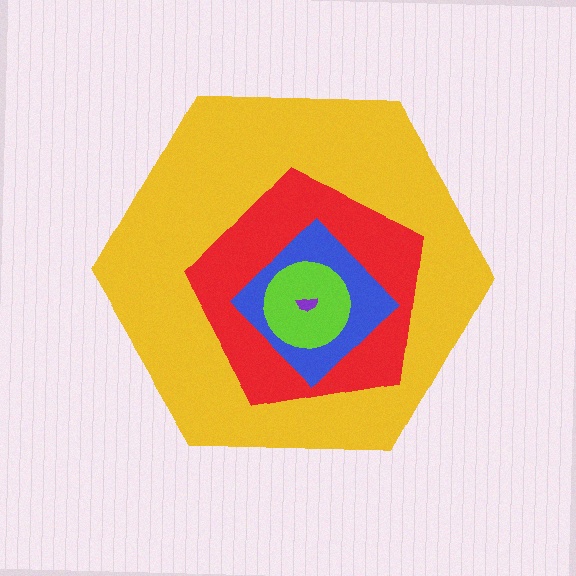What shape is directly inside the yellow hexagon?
The red pentagon.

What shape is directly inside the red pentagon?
The blue diamond.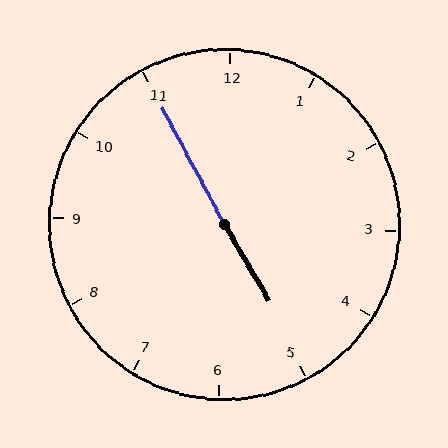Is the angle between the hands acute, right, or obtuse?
It is obtuse.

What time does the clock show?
4:55.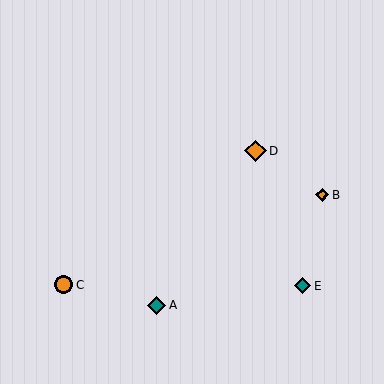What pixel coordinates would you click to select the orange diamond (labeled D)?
Click at (255, 151) to select the orange diamond D.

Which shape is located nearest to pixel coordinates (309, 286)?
The teal diamond (labeled E) at (303, 286) is nearest to that location.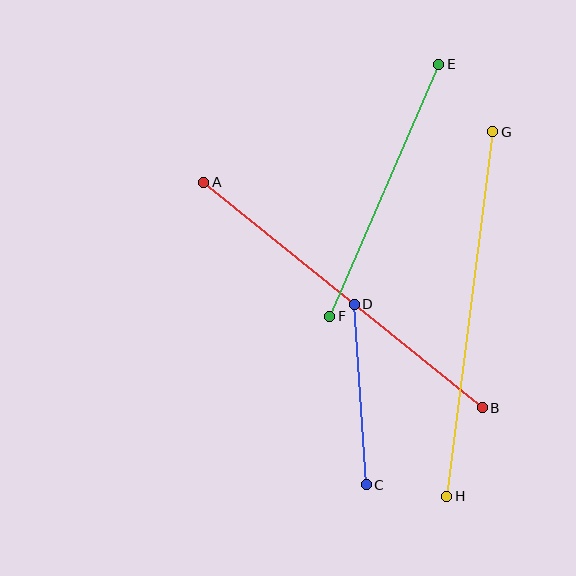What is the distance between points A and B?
The distance is approximately 358 pixels.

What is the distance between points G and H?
The distance is approximately 367 pixels.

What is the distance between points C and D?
The distance is approximately 181 pixels.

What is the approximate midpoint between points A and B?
The midpoint is at approximately (343, 295) pixels.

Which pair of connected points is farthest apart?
Points G and H are farthest apart.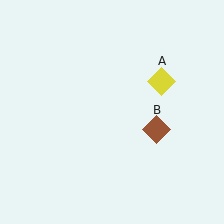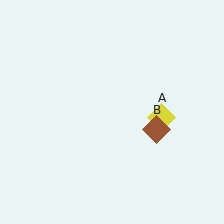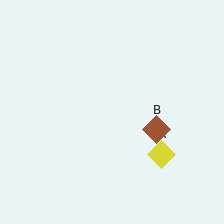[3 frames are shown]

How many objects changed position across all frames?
1 object changed position: yellow diamond (object A).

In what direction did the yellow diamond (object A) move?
The yellow diamond (object A) moved down.